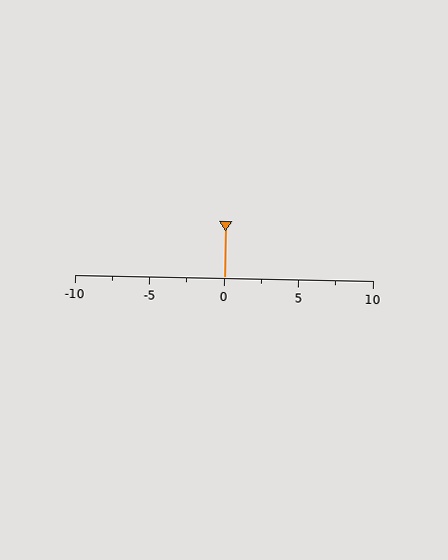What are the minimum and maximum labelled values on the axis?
The axis runs from -10 to 10.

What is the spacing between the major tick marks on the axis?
The major ticks are spaced 5 apart.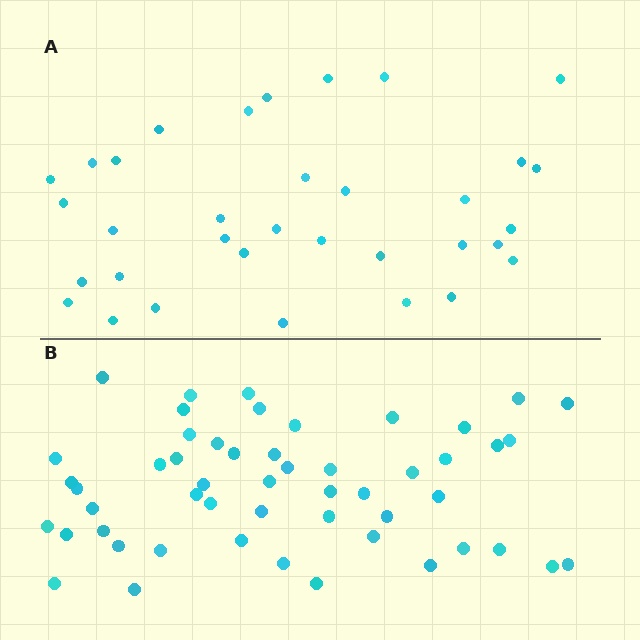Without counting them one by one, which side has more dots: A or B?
Region B (the bottom region) has more dots.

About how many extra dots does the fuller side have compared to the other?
Region B has approximately 20 more dots than region A.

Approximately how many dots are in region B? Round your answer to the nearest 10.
About 50 dots. (The exact count is 52, which rounds to 50.)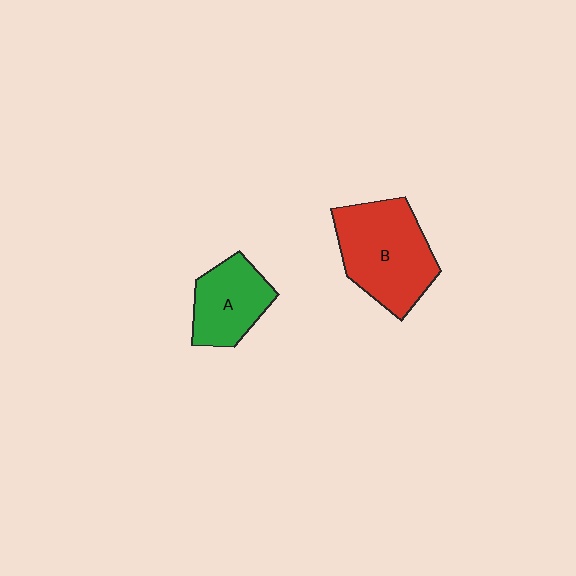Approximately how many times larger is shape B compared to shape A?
Approximately 1.6 times.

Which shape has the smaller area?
Shape A (green).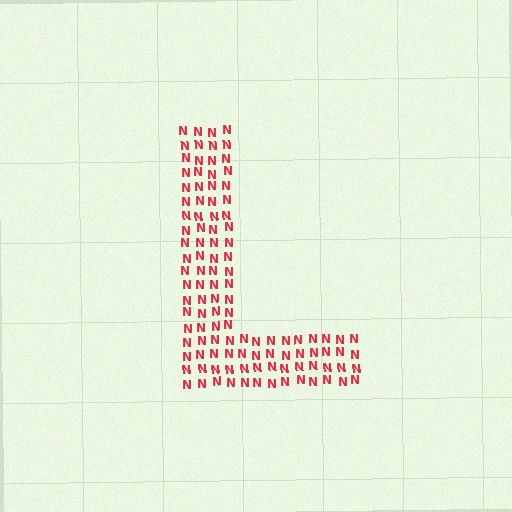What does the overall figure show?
The overall figure shows the letter L.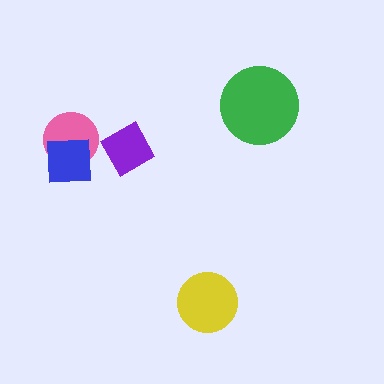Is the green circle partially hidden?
No, no other shape covers it.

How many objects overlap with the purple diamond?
0 objects overlap with the purple diamond.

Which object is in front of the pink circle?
The blue square is in front of the pink circle.